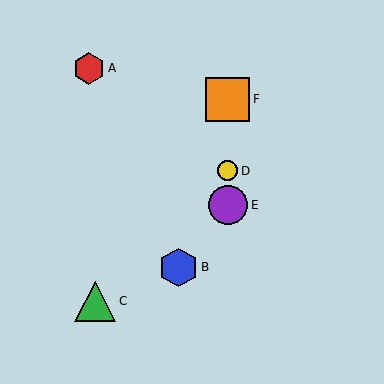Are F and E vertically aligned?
Yes, both are at x≈228.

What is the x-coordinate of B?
Object B is at x≈178.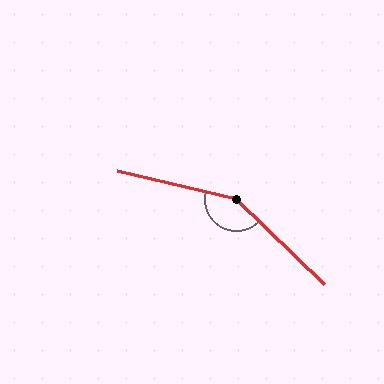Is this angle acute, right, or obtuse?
It is obtuse.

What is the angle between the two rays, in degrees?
Approximately 149 degrees.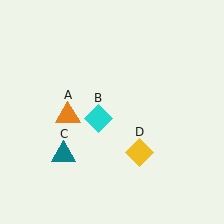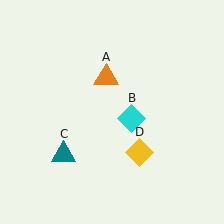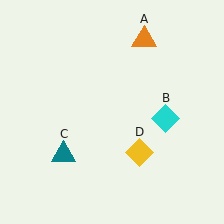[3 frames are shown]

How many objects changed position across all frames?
2 objects changed position: orange triangle (object A), cyan diamond (object B).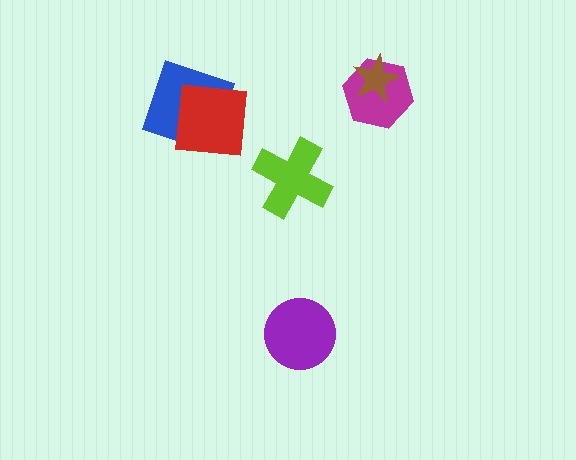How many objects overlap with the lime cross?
0 objects overlap with the lime cross.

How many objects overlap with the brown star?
1 object overlaps with the brown star.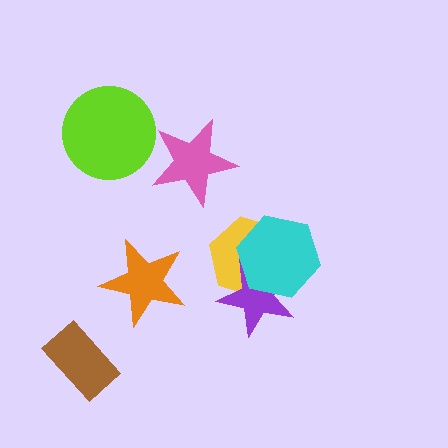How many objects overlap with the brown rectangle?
0 objects overlap with the brown rectangle.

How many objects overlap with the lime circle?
0 objects overlap with the lime circle.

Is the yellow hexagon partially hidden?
Yes, it is partially covered by another shape.